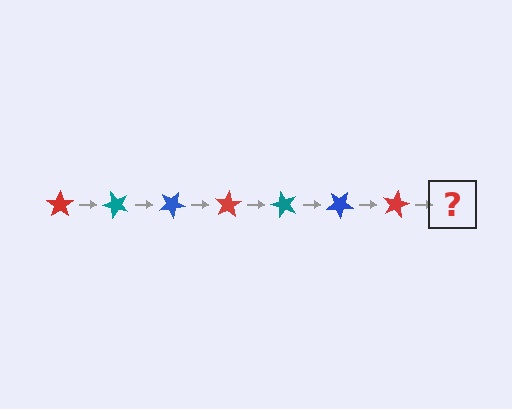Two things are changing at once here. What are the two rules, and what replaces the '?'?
The two rules are that it rotates 50 degrees each step and the color cycles through red, teal, and blue. The '?' should be a teal star, rotated 350 degrees from the start.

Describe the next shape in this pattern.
It should be a teal star, rotated 350 degrees from the start.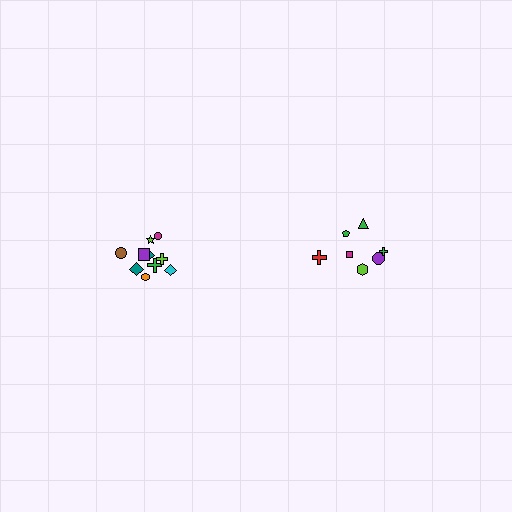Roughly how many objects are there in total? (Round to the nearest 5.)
Roughly 15 objects in total.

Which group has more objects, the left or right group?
The left group.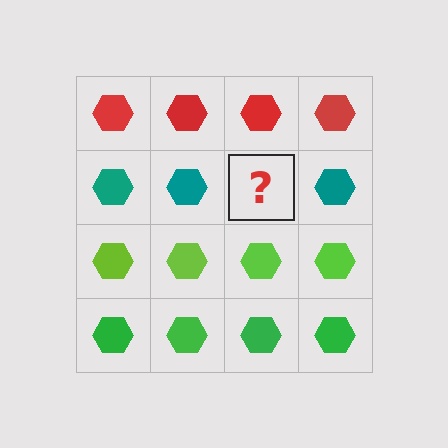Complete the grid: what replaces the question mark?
The question mark should be replaced with a teal hexagon.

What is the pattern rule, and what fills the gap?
The rule is that each row has a consistent color. The gap should be filled with a teal hexagon.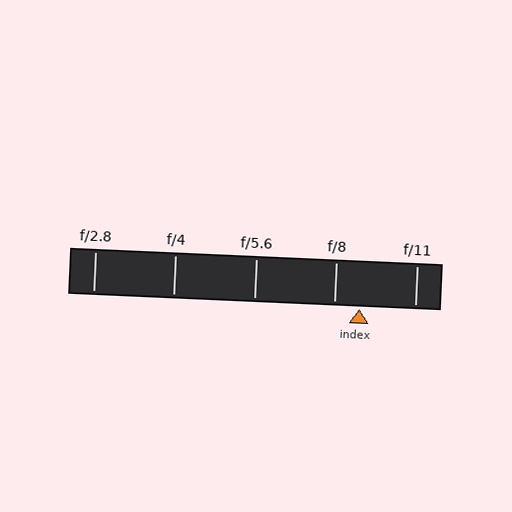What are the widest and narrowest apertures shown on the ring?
The widest aperture shown is f/2.8 and the narrowest is f/11.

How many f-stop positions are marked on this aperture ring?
There are 5 f-stop positions marked.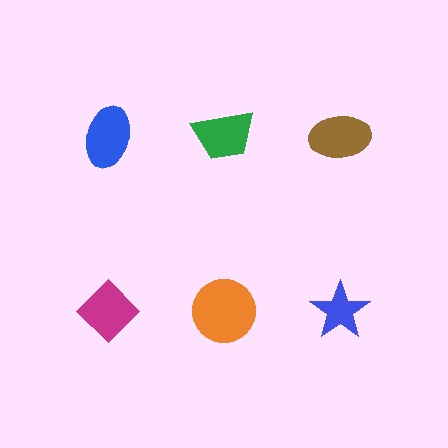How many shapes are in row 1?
3 shapes.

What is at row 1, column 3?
A brown ellipse.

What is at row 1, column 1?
A blue ellipse.